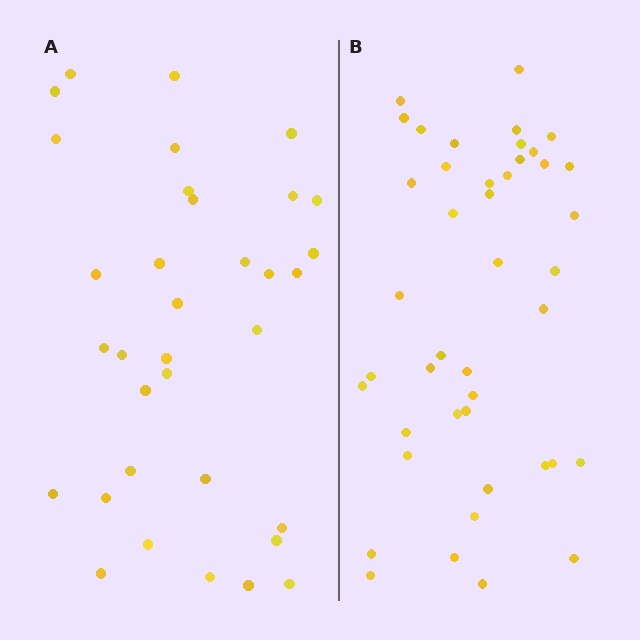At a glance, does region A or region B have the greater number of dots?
Region B (the right region) has more dots.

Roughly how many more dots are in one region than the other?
Region B has roughly 8 or so more dots than region A.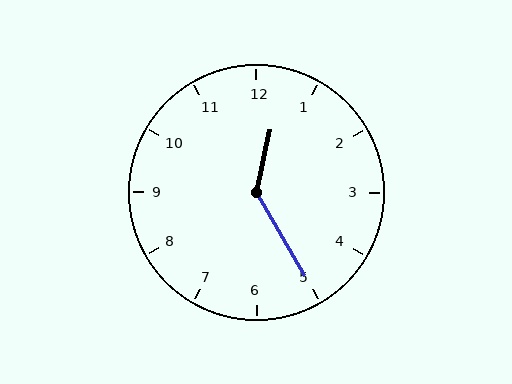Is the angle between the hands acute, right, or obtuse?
It is obtuse.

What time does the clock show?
12:25.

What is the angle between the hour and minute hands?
Approximately 138 degrees.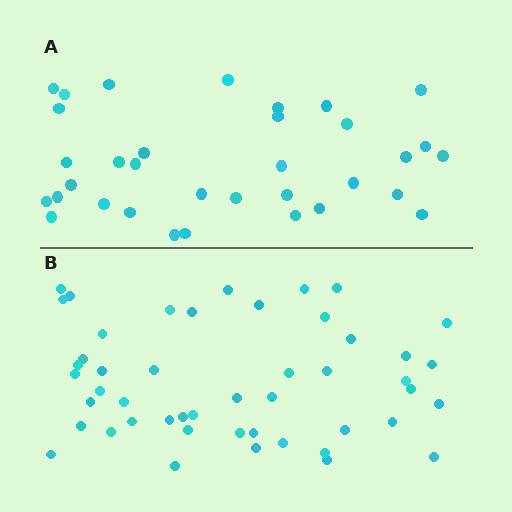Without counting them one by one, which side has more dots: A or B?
Region B (the bottom region) has more dots.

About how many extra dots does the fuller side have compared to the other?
Region B has approximately 15 more dots than region A.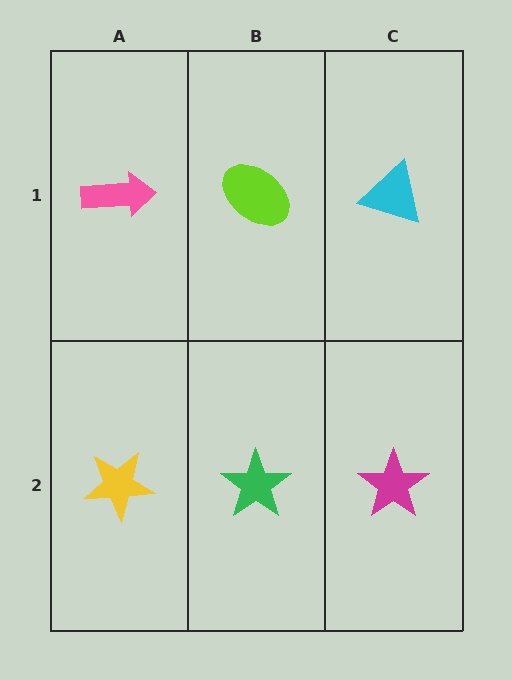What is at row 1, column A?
A pink arrow.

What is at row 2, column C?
A magenta star.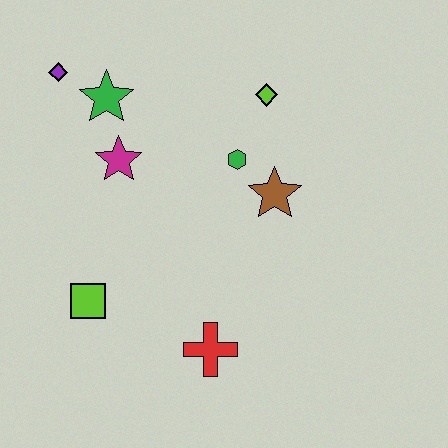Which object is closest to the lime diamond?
The green hexagon is closest to the lime diamond.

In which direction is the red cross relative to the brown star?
The red cross is below the brown star.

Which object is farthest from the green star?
The red cross is farthest from the green star.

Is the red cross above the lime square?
No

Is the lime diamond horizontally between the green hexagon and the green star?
No